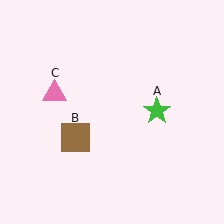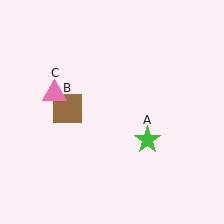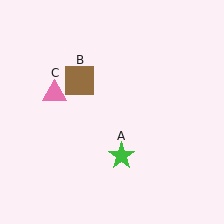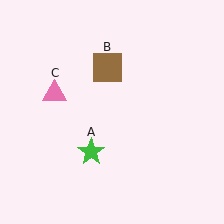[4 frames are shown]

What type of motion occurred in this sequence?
The green star (object A), brown square (object B) rotated clockwise around the center of the scene.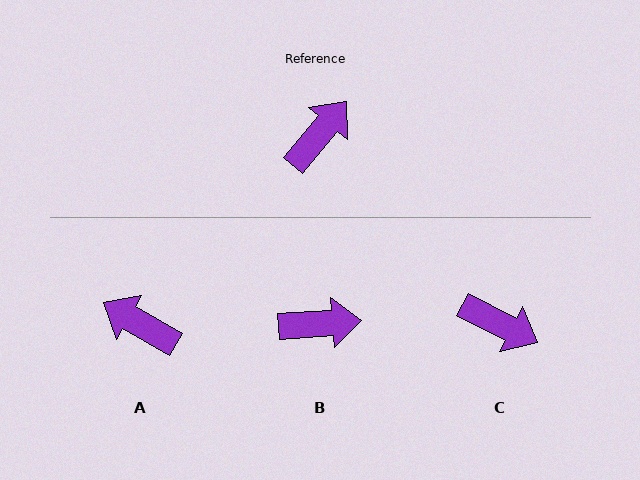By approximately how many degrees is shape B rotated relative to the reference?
Approximately 46 degrees clockwise.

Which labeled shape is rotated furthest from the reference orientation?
A, about 100 degrees away.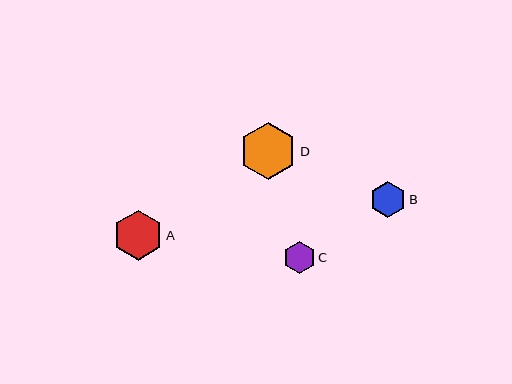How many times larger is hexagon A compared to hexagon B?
Hexagon A is approximately 1.4 times the size of hexagon B.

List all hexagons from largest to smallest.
From largest to smallest: D, A, B, C.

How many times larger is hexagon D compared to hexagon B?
Hexagon D is approximately 1.6 times the size of hexagon B.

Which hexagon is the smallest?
Hexagon C is the smallest with a size of approximately 32 pixels.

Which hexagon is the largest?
Hexagon D is the largest with a size of approximately 56 pixels.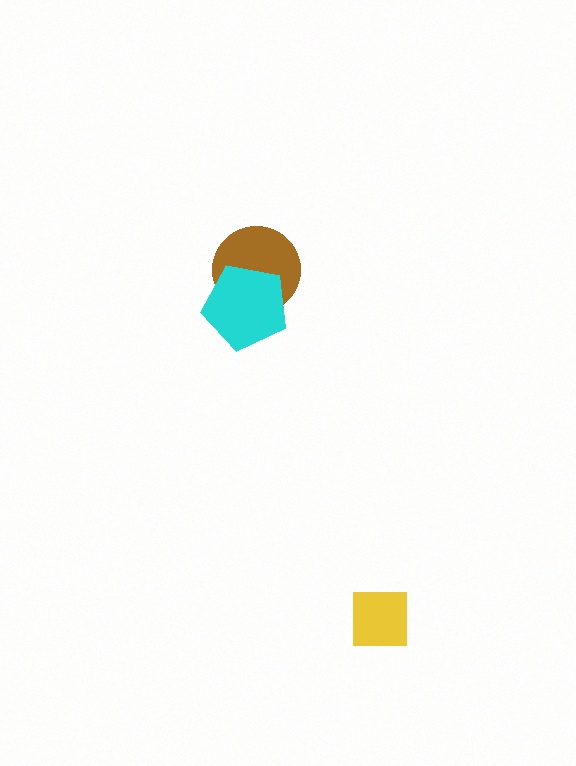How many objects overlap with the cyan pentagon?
1 object overlaps with the cyan pentagon.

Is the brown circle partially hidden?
Yes, it is partially covered by another shape.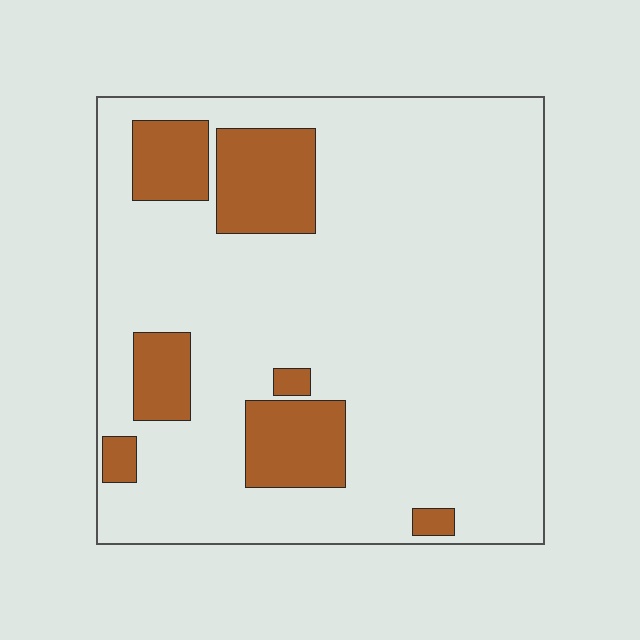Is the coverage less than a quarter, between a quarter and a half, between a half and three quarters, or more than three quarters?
Less than a quarter.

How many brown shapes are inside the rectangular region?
7.